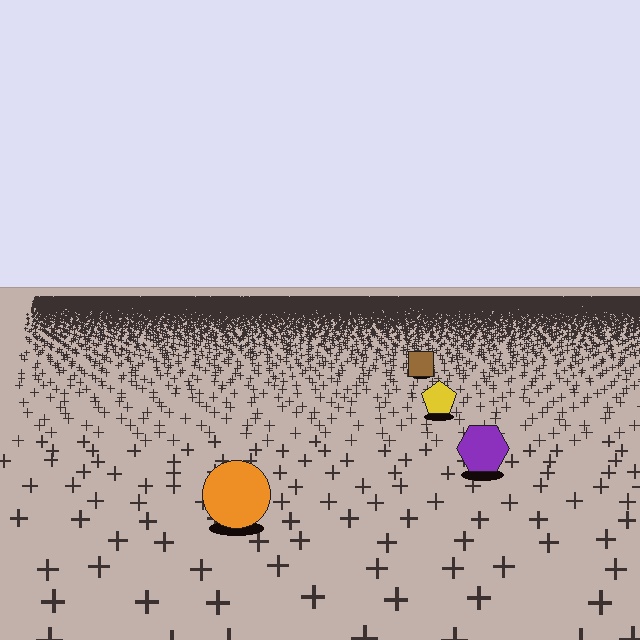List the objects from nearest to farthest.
From nearest to farthest: the orange circle, the purple hexagon, the yellow pentagon, the brown square.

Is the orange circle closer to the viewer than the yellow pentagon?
Yes. The orange circle is closer — you can tell from the texture gradient: the ground texture is coarser near it.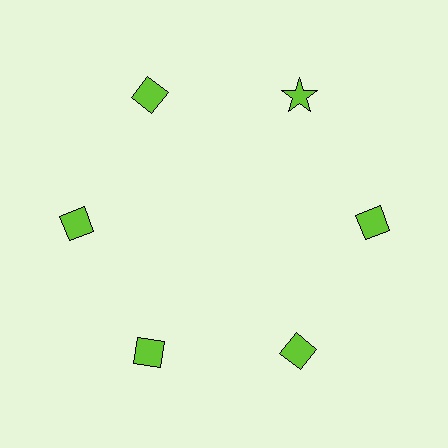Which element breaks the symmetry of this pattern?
The lime star at roughly the 1 o'clock position breaks the symmetry. All other shapes are lime diamonds.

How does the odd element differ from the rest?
It has a different shape: star instead of diamond.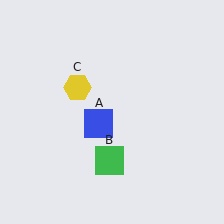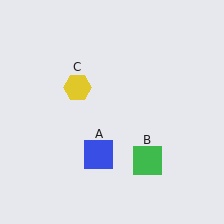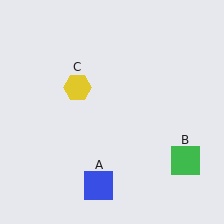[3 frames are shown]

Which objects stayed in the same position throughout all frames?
Yellow hexagon (object C) remained stationary.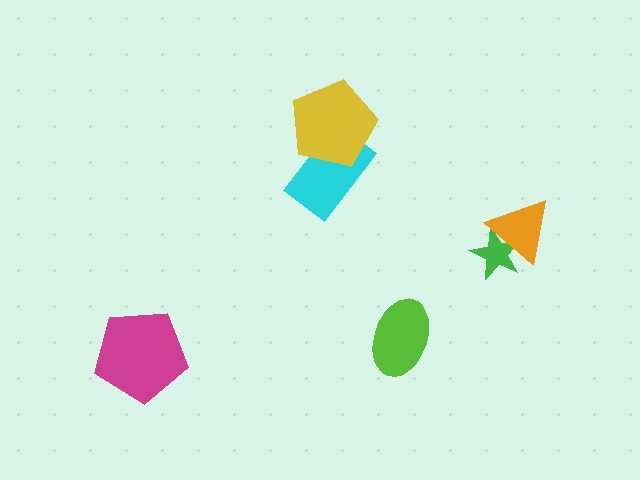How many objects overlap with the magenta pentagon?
0 objects overlap with the magenta pentagon.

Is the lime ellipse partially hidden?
No, no other shape covers it.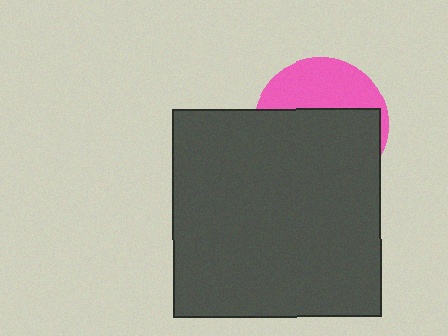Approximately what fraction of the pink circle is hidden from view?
Roughly 63% of the pink circle is hidden behind the dark gray square.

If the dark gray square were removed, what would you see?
You would see the complete pink circle.